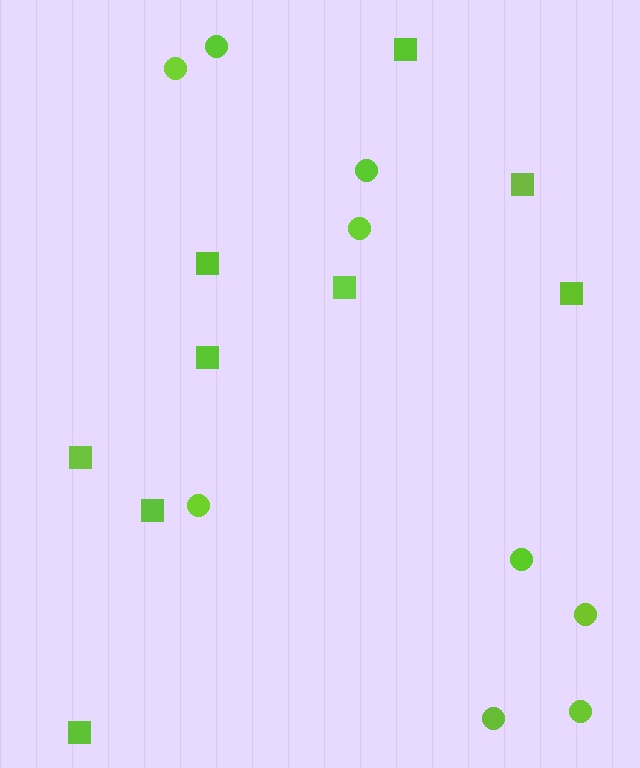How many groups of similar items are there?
There are 2 groups: one group of circles (9) and one group of squares (9).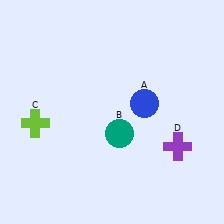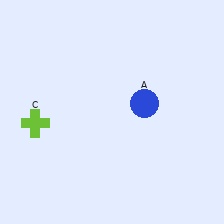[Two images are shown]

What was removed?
The purple cross (D), the teal circle (B) were removed in Image 2.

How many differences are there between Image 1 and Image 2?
There are 2 differences between the two images.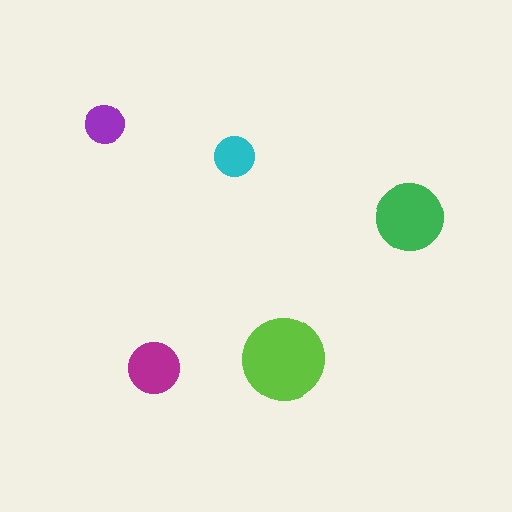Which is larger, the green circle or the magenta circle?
The green one.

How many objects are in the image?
There are 5 objects in the image.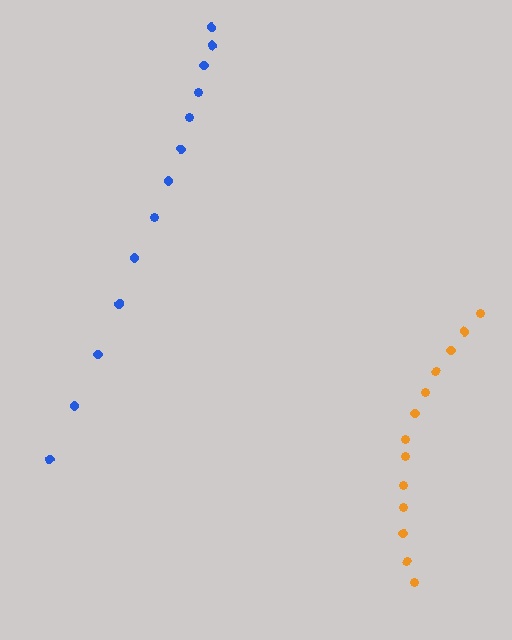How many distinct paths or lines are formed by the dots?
There are 2 distinct paths.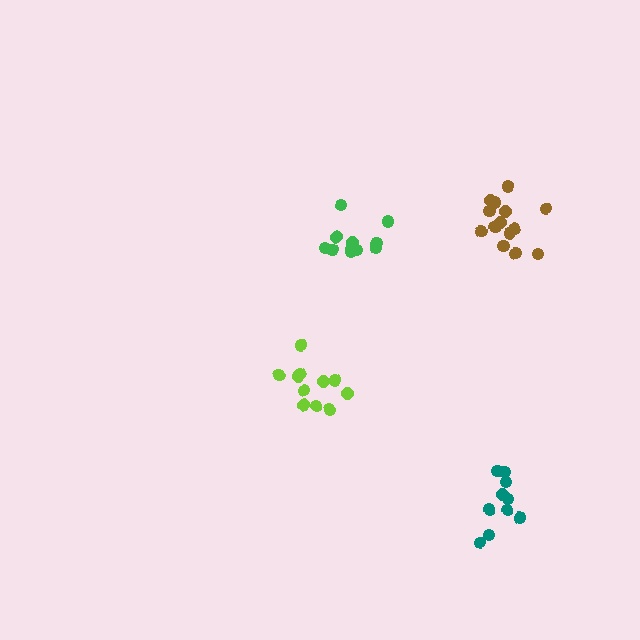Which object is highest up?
The brown cluster is topmost.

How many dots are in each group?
Group 1: 10 dots, Group 2: 14 dots, Group 3: 11 dots, Group 4: 11 dots (46 total).